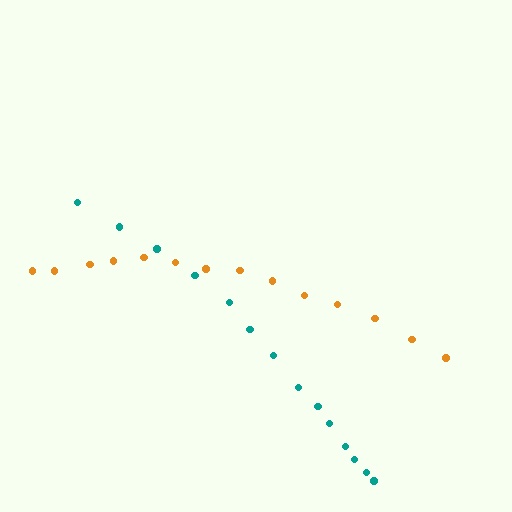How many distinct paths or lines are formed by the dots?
There are 2 distinct paths.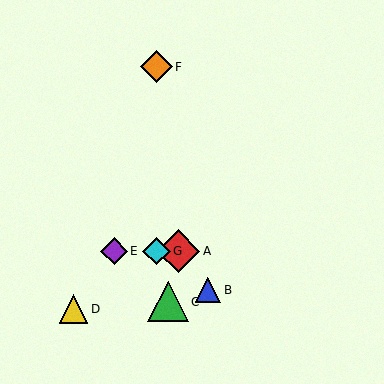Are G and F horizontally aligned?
No, G is at y≈251 and F is at y≈67.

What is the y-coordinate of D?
Object D is at y≈309.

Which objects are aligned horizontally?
Objects A, E, G are aligned horizontally.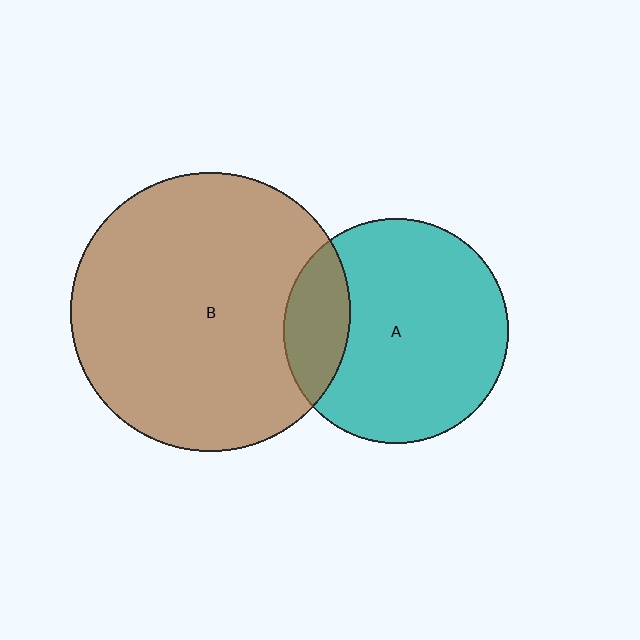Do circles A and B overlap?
Yes.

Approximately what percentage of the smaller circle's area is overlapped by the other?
Approximately 20%.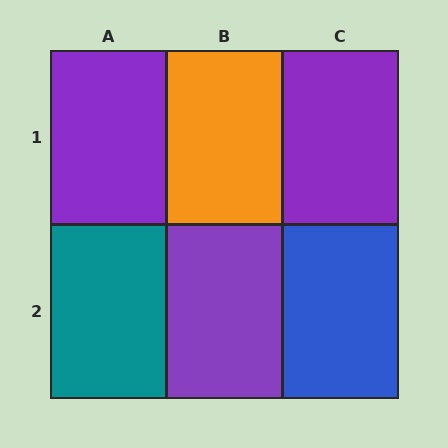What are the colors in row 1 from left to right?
Purple, orange, purple.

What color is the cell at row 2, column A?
Teal.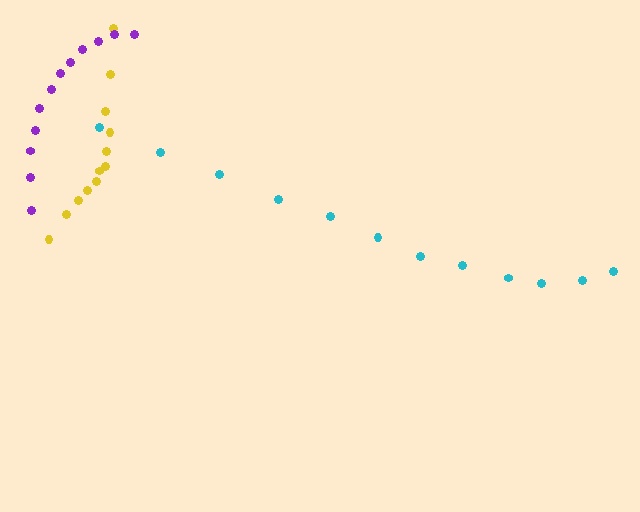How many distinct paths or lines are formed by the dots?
There are 3 distinct paths.